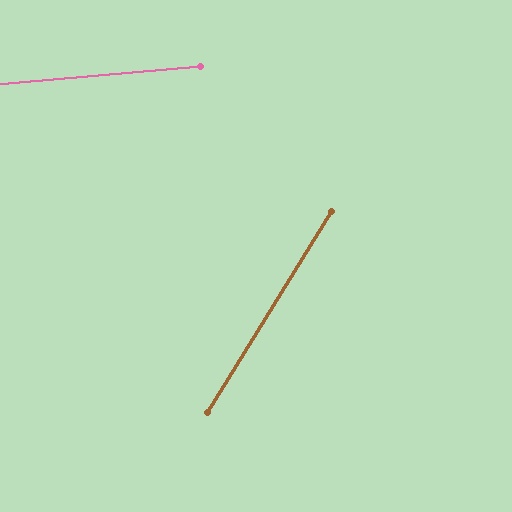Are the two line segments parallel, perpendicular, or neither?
Neither parallel nor perpendicular — they differ by about 53°.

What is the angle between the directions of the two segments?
Approximately 53 degrees.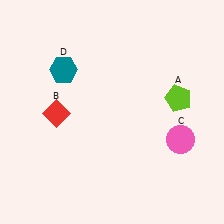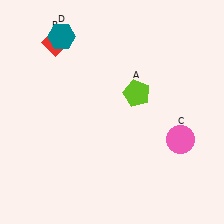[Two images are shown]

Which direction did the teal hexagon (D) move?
The teal hexagon (D) moved up.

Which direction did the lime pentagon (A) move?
The lime pentagon (A) moved left.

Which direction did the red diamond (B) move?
The red diamond (B) moved up.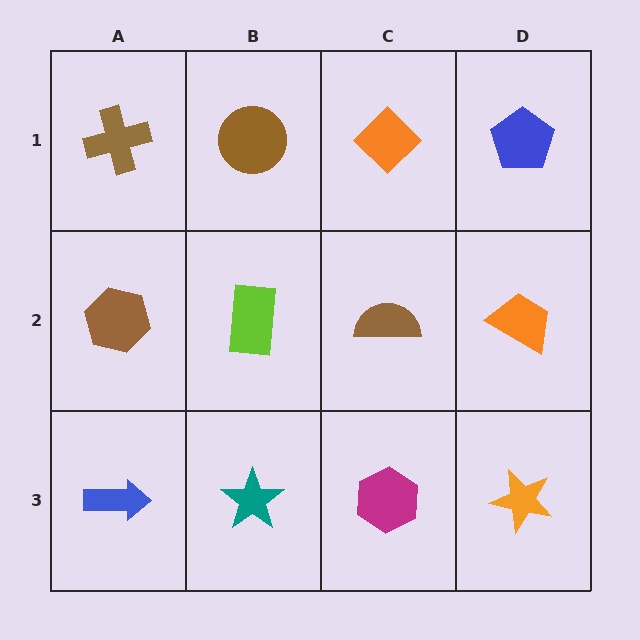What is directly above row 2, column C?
An orange diamond.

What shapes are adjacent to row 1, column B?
A lime rectangle (row 2, column B), a brown cross (row 1, column A), an orange diamond (row 1, column C).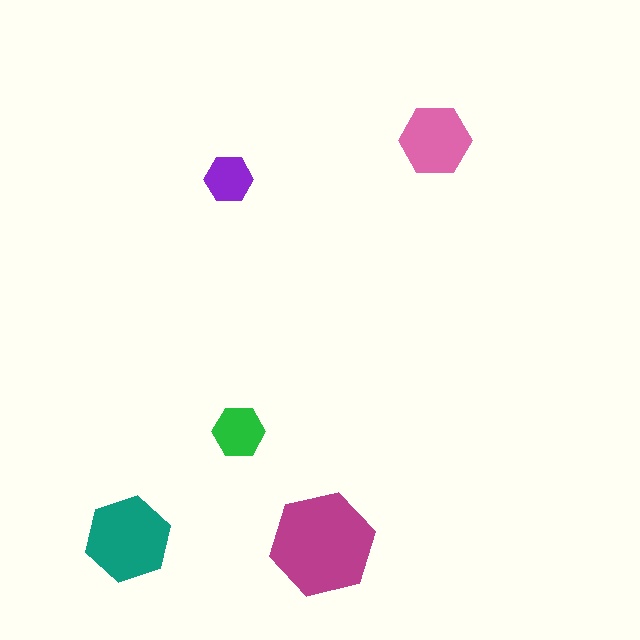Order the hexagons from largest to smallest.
the magenta one, the teal one, the pink one, the green one, the purple one.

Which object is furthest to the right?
The pink hexagon is rightmost.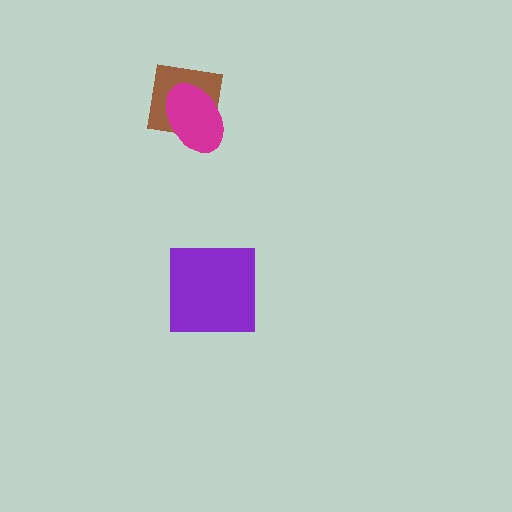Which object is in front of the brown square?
The magenta ellipse is in front of the brown square.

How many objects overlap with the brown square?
1 object overlaps with the brown square.